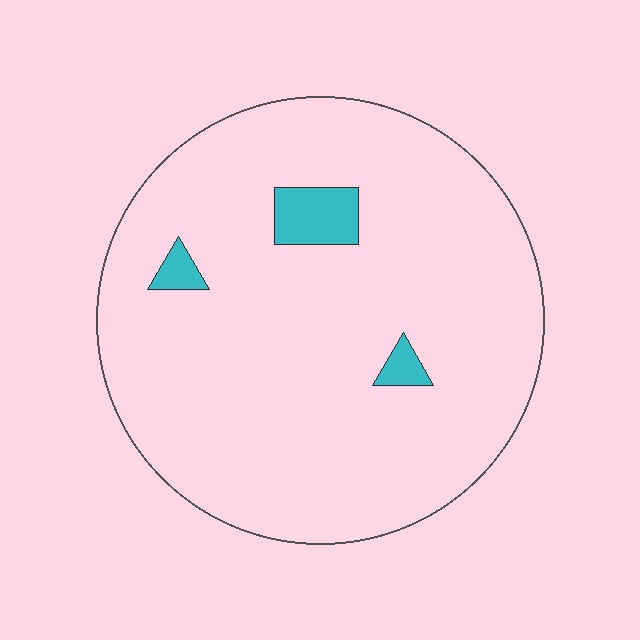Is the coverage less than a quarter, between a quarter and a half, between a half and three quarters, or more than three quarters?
Less than a quarter.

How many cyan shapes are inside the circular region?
3.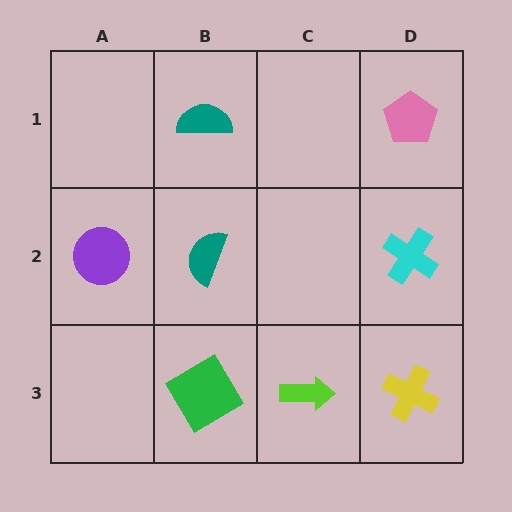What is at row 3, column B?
A green diamond.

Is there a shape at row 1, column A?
No, that cell is empty.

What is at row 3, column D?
A yellow cross.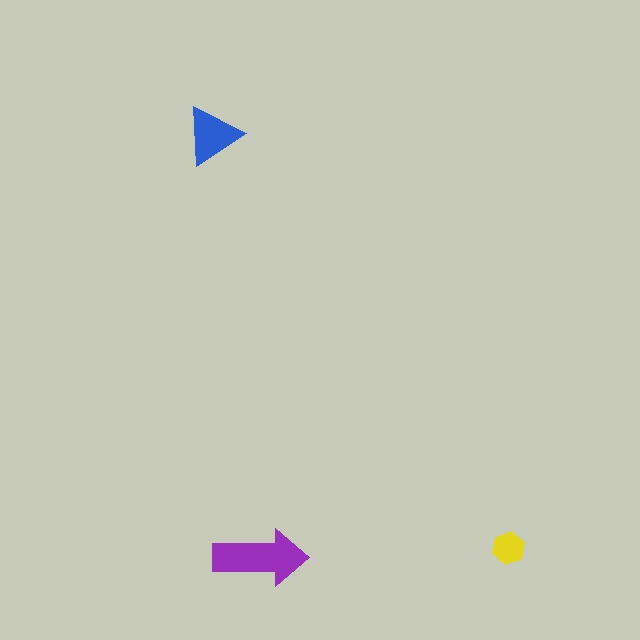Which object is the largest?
The purple arrow.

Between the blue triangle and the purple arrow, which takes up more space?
The purple arrow.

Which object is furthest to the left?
The blue triangle is leftmost.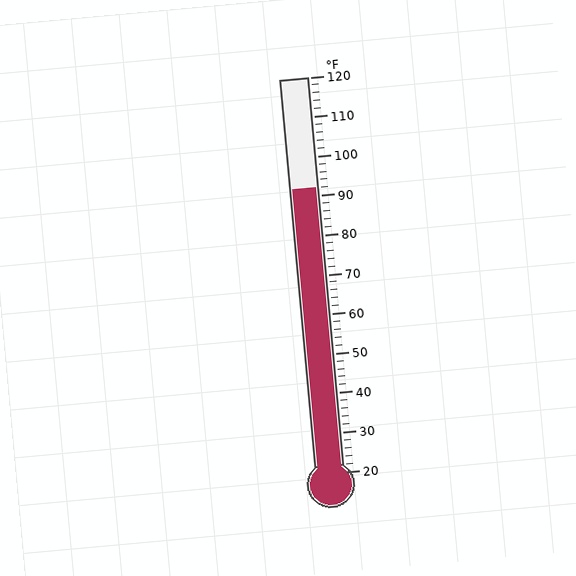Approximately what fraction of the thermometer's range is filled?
The thermometer is filled to approximately 70% of its range.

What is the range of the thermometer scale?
The thermometer scale ranges from 20°F to 120°F.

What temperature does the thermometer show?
The thermometer shows approximately 92°F.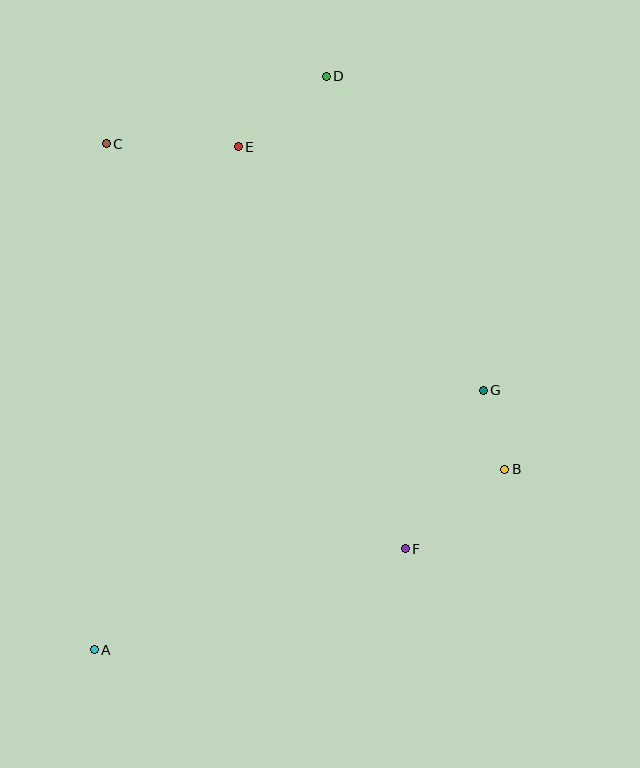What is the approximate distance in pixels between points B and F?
The distance between B and F is approximately 128 pixels.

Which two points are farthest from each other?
Points A and D are farthest from each other.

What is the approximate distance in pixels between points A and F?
The distance between A and F is approximately 327 pixels.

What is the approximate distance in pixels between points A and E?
The distance between A and E is approximately 523 pixels.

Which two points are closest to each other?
Points B and G are closest to each other.